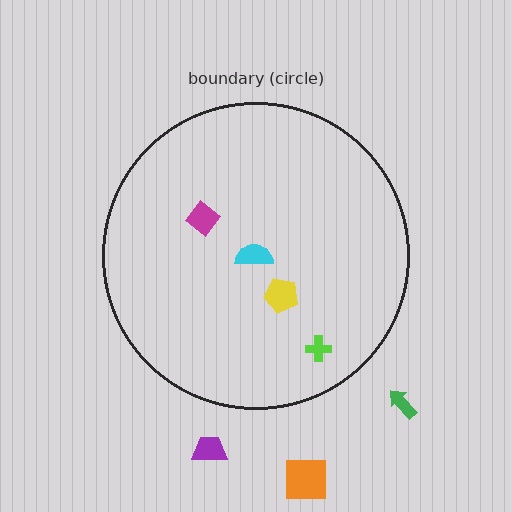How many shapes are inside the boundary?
4 inside, 3 outside.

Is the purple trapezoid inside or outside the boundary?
Outside.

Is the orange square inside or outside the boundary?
Outside.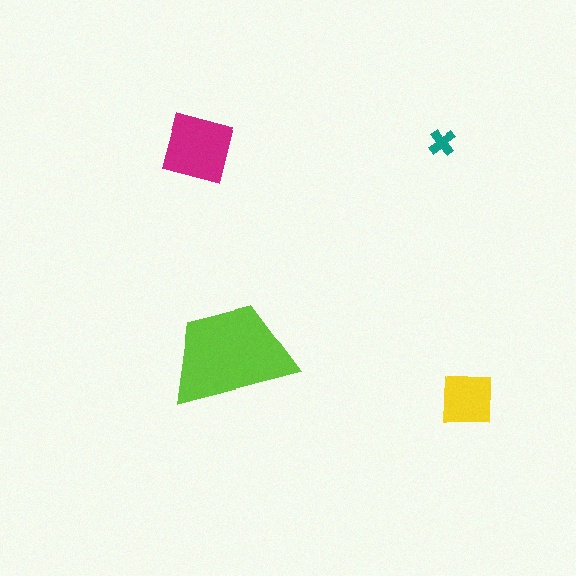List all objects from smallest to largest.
The teal cross, the yellow square, the magenta square, the lime trapezoid.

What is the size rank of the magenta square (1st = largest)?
2nd.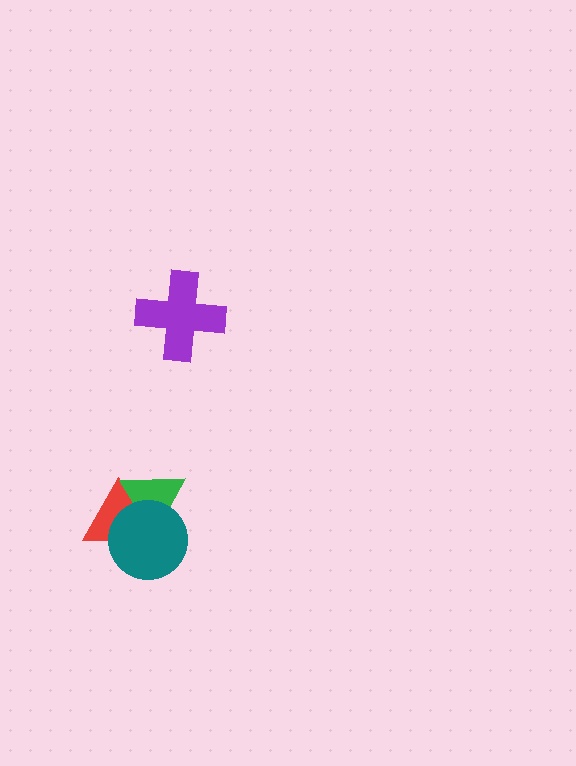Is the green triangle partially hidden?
Yes, it is partially covered by another shape.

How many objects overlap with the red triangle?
2 objects overlap with the red triangle.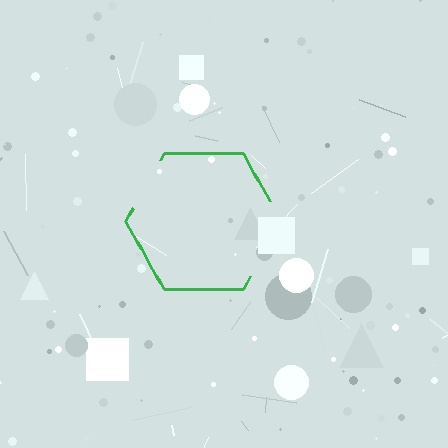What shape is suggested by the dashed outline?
The dashed outline suggests a hexagon.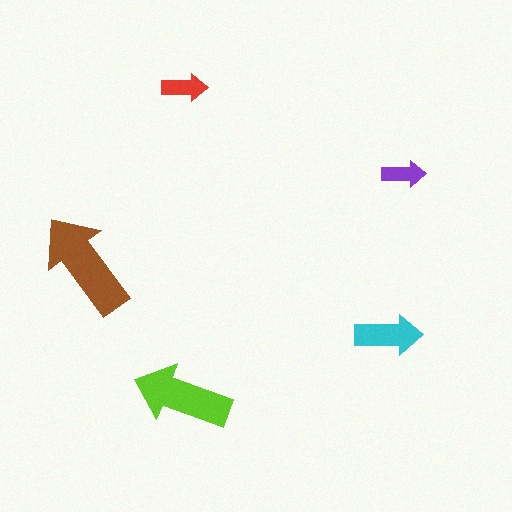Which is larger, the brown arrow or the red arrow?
The brown one.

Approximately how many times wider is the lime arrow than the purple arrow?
About 2 times wider.